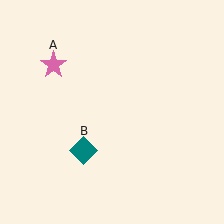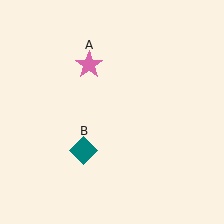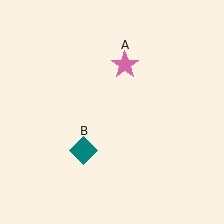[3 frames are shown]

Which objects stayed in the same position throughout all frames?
Teal diamond (object B) remained stationary.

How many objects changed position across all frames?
1 object changed position: pink star (object A).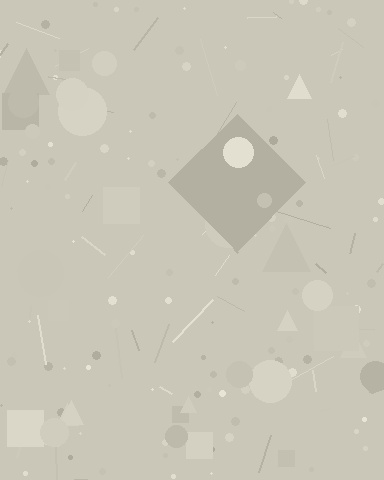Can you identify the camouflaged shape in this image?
The camouflaged shape is a diamond.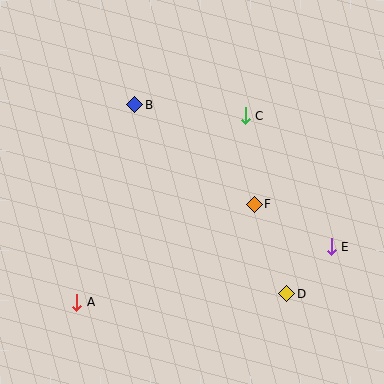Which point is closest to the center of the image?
Point F at (254, 204) is closest to the center.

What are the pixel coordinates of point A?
Point A is at (77, 302).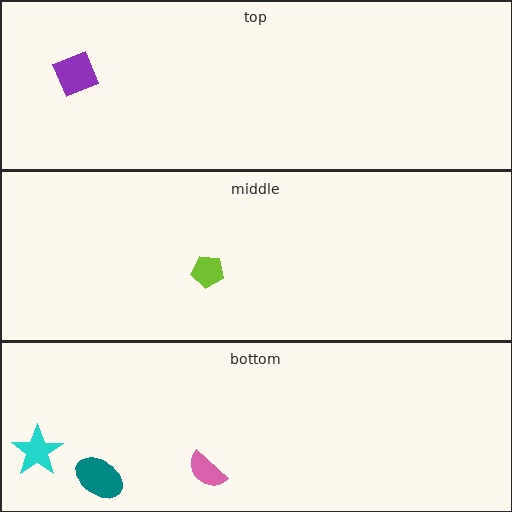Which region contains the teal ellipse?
The bottom region.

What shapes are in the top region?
The purple diamond.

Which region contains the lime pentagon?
The middle region.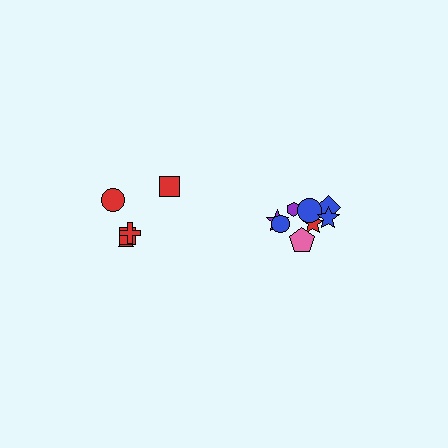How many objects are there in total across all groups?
There are 13 objects.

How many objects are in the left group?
There are 5 objects.